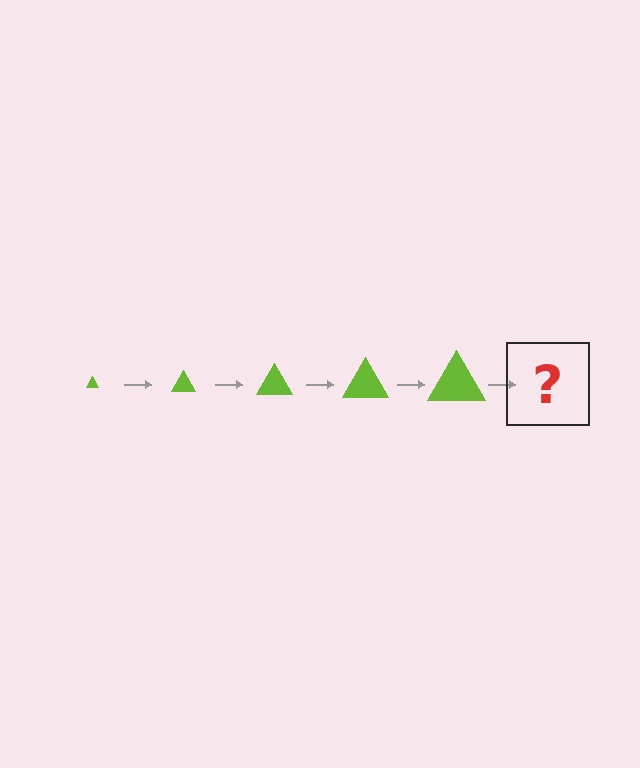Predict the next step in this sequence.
The next step is a lime triangle, larger than the previous one.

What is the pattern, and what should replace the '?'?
The pattern is that the triangle gets progressively larger each step. The '?' should be a lime triangle, larger than the previous one.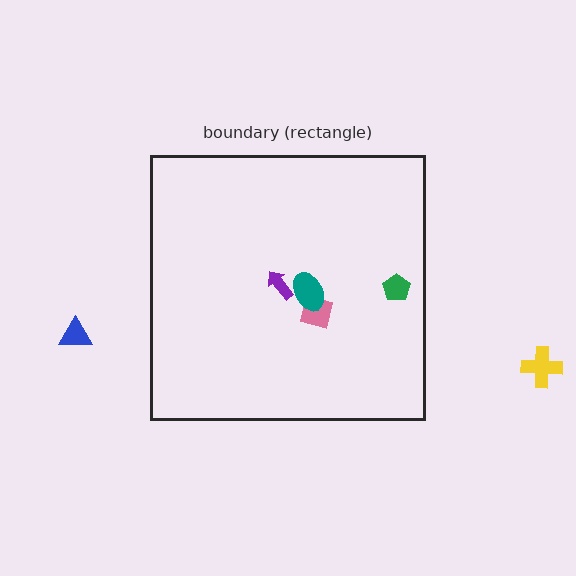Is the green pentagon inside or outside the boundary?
Inside.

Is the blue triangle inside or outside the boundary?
Outside.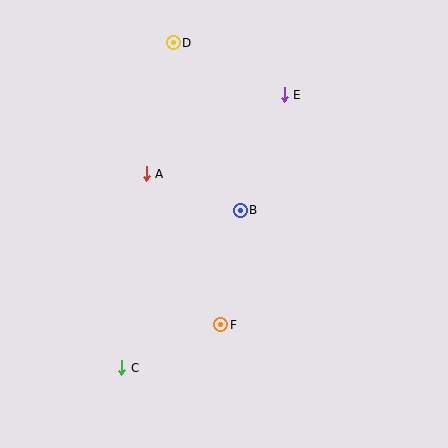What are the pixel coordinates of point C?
Point C is at (122, 368).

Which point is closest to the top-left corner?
Point D is closest to the top-left corner.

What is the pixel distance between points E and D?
The distance between E and D is 123 pixels.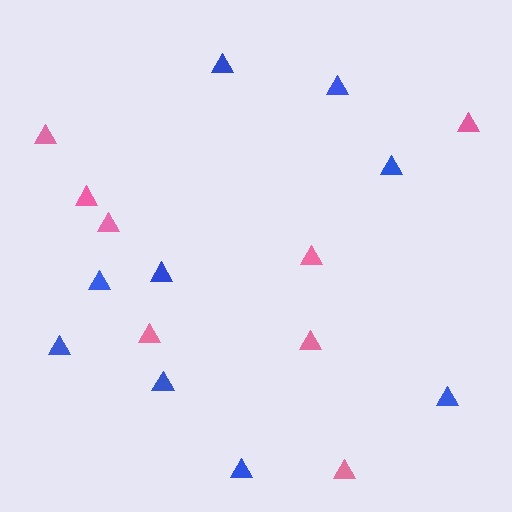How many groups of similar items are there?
There are 2 groups: one group of blue triangles (9) and one group of pink triangles (8).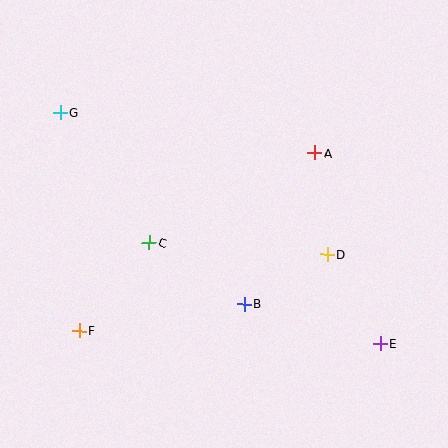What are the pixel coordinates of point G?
Point G is at (60, 112).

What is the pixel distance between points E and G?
The distance between E and G is 395 pixels.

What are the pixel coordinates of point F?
Point F is at (79, 331).